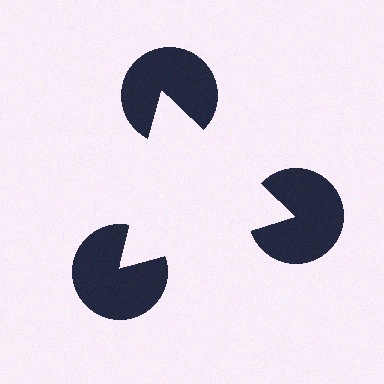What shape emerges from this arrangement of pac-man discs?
An illusory triangle — its edges are inferred from the aligned wedge cuts in the pac-man discs, not physically drawn.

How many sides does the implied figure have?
3 sides.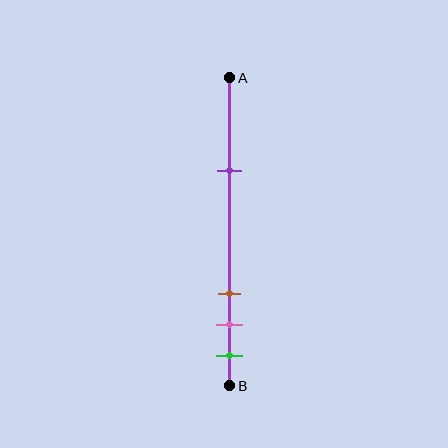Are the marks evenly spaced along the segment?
No, the marks are not evenly spaced.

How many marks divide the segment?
There are 4 marks dividing the segment.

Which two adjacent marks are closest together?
The pink and green marks are the closest adjacent pair.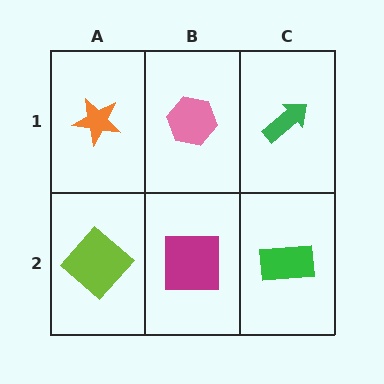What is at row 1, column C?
A green arrow.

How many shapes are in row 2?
3 shapes.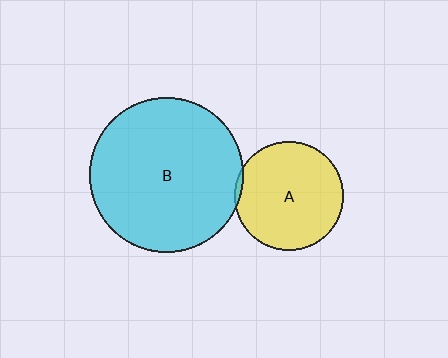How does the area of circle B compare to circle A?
Approximately 2.0 times.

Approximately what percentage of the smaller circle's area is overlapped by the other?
Approximately 5%.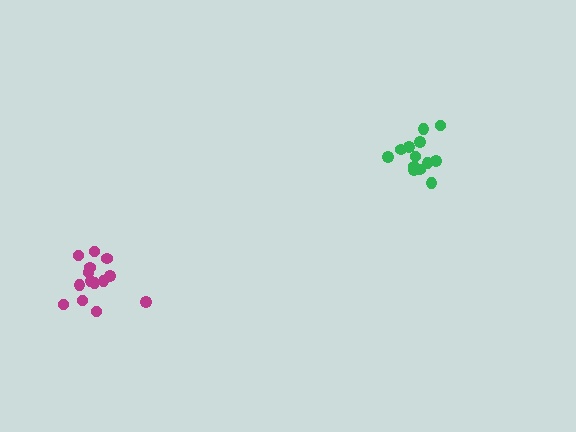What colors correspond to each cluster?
The clusters are colored: green, magenta.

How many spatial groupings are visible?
There are 2 spatial groupings.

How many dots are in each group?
Group 1: 13 dots, Group 2: 14 dots (27 total).